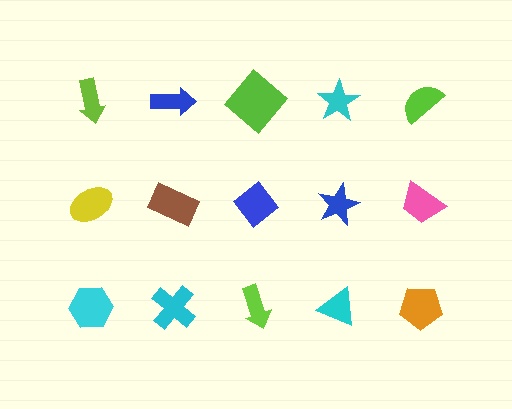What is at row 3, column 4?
A cyan triangle.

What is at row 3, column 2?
A cyan cross.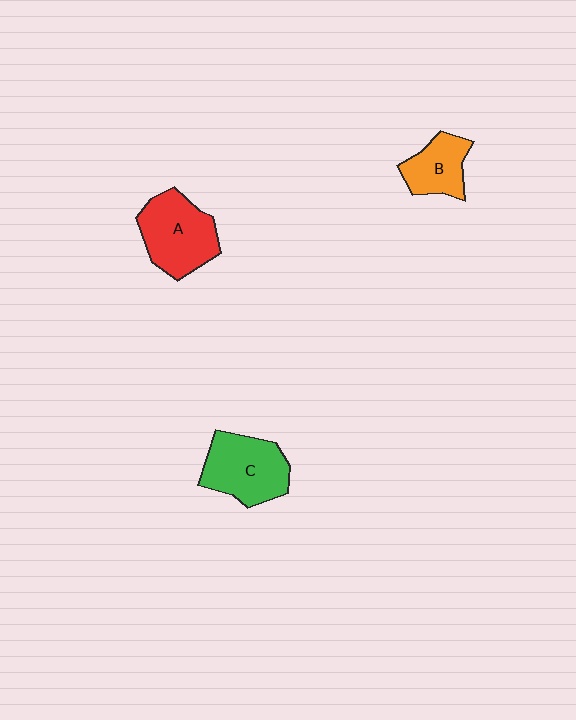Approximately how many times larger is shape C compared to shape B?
Approximately 1.5 times.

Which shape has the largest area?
Shape A (red).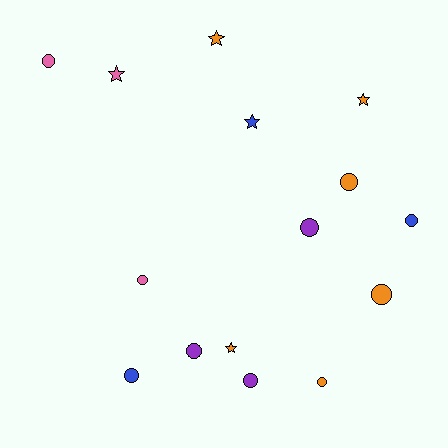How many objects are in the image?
There are 15 objects.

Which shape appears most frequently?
Circle, with 10 objects.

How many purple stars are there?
There are no purple stars.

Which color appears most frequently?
Orange, with 6 objects.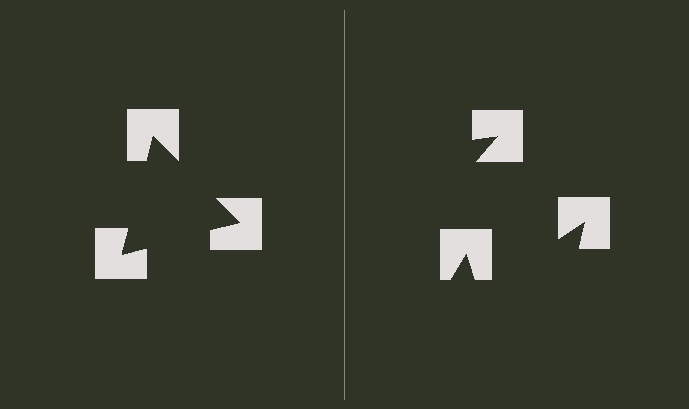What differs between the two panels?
The notched squares are positioned identically on both sides; only the wedge orientations differ. On the left they align to a triangle; on the right they are misaligned.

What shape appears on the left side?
An illusory triangle.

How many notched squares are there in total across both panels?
6 — 3 on each side.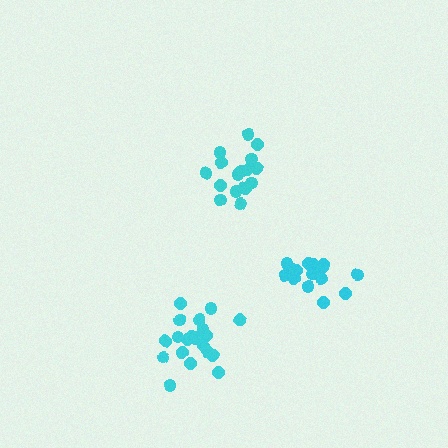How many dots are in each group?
Group 1: 17 dots, Group 2: 16 dots, Group 3: 21 dots (54 total).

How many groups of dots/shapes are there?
There are 3 groups.